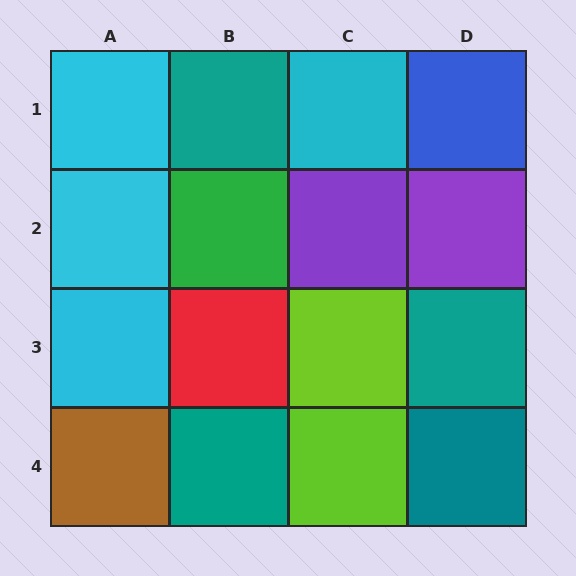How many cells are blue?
1 cell is blue.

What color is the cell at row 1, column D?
Blue.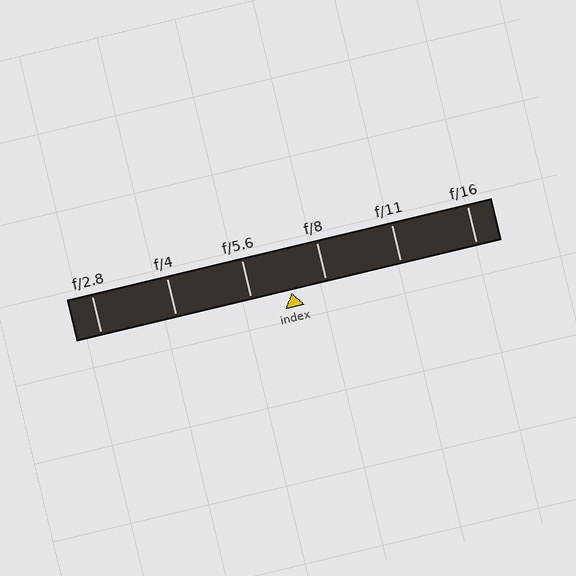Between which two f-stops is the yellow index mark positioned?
The index mark is between f/5.6 and f/8.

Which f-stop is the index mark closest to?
The index mark is closest to f/8.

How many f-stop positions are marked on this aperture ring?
There are 6 f-stop positions marked.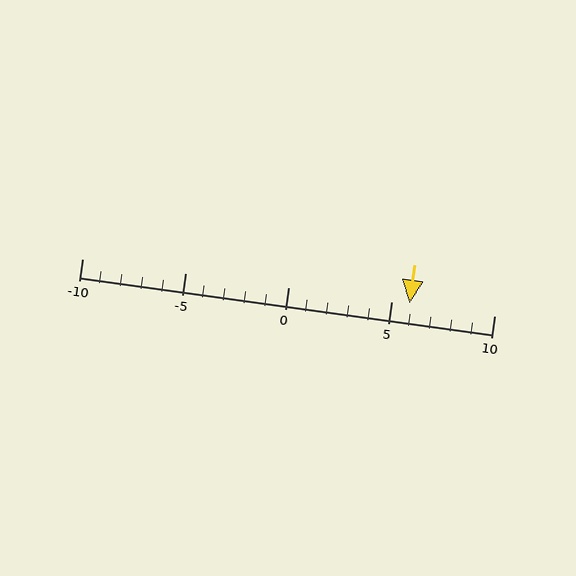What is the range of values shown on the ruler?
The ruler shows values from -10 to 10.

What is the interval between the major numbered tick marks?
The major tick marks are spaced 5 units apart.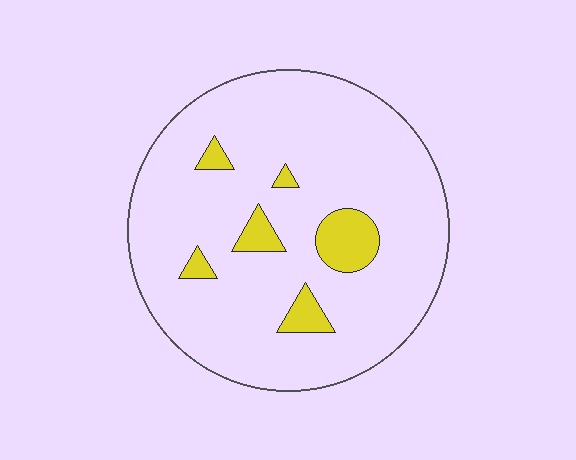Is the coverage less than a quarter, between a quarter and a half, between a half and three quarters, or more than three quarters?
Less than a quarter.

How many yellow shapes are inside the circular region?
6.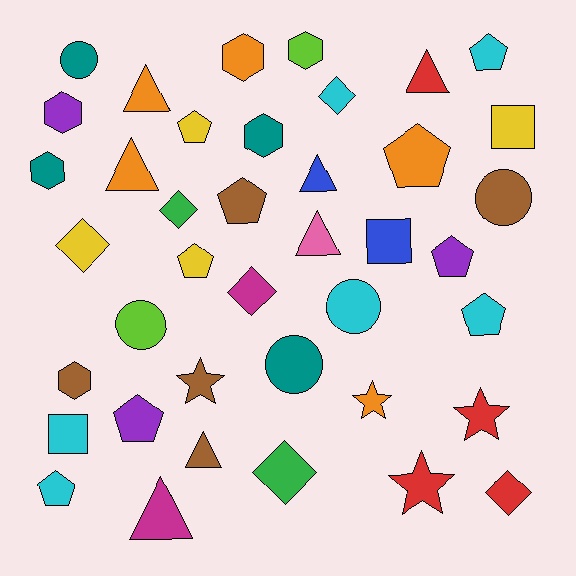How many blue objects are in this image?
There are 2 blue objects.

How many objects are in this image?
There are 40 objects.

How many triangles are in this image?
There are 7 triangles.